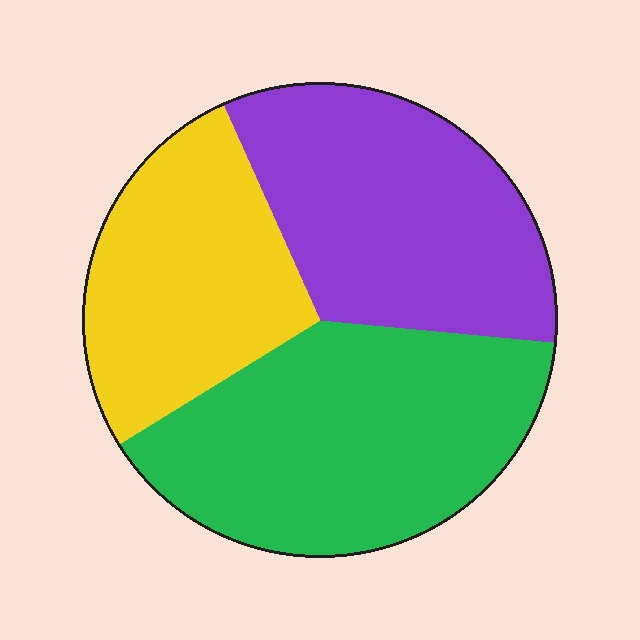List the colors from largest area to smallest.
From largest to smallest: green, purple, yellow.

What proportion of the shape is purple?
Purple takes up between a sixth and a third of the shape.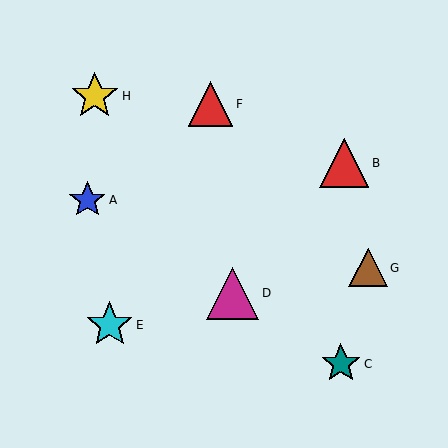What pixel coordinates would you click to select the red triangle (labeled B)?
Click at (344, 163) to select the red triangle B.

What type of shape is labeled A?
Shape A is a blue star.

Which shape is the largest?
The magenta triangle (labeled D) is the largest.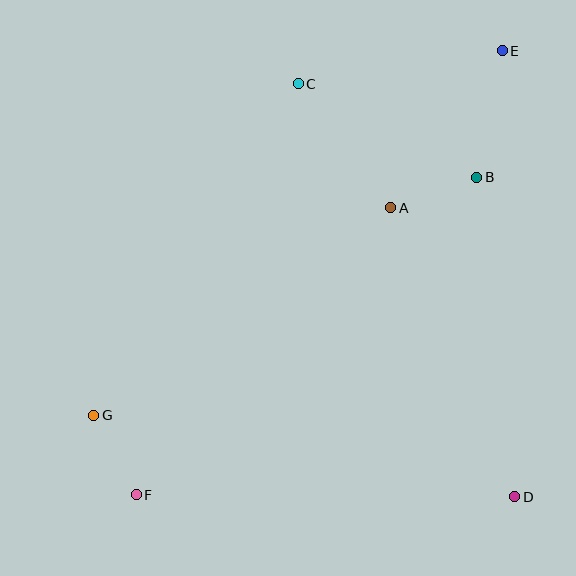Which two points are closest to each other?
Points F and G are closest to each other.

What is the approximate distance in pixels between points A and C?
The distance between A and C is approximately 155 pixels.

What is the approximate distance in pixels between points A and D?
The distance between A and D is approximately 314 pixels.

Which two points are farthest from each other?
Points E and F are farthest from each other.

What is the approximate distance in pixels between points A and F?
The distance between A and F is approximately 384 pixels.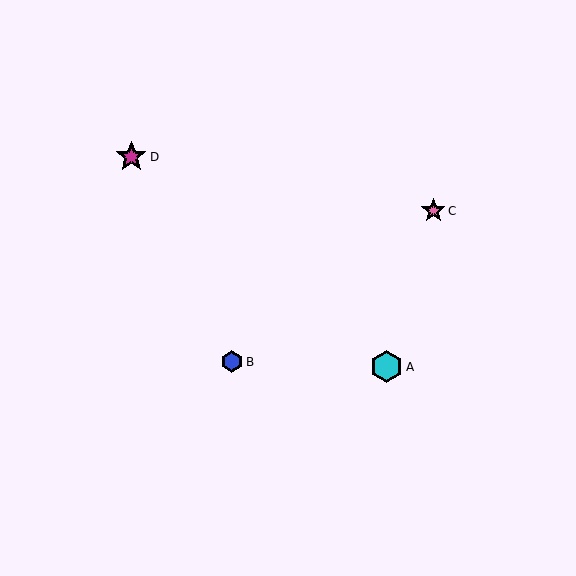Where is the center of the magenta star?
The center of the magenta star is at (131, 157).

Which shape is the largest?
The cyan hexagon (labeled A) is the largest.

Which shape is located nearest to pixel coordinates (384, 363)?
The cyan hexagon (labeled A) at (386, 367) is nearest to that location.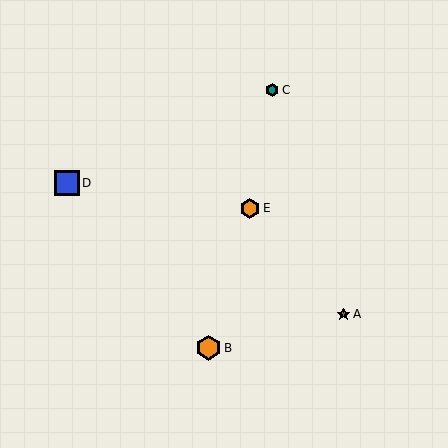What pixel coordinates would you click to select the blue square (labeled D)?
Click at (67, 183) to select the blue square D.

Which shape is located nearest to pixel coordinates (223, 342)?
The orange hexagon (labeled B) at (209, 348) is nearest to that location.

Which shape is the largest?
The blue square (labeled D) is the largest.